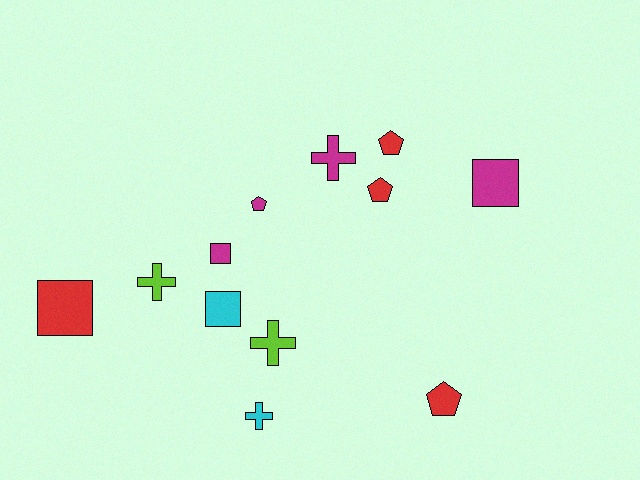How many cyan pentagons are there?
There are no cyan pentagons.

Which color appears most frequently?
Magenta, with 4 objects.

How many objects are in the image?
There are 12 objects.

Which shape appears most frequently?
Cross, with 4 objects.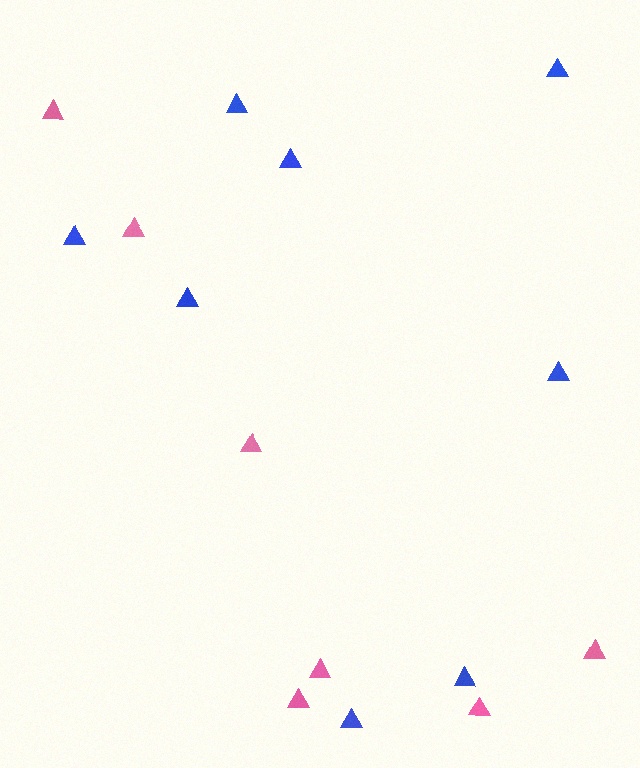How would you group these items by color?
There are 2 groups: one group of pink triangles (7) and one group of blue triangles (8).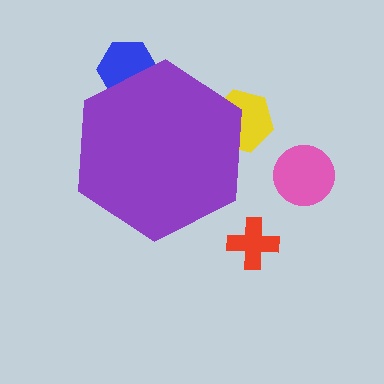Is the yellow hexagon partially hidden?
Yes, the yellow hexagon is partially hidden behind the purple hexagon.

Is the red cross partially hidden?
No, the red cross is fully visible.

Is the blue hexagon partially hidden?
Yes, the blue hexagon is partially hidden behind the purple hexagon.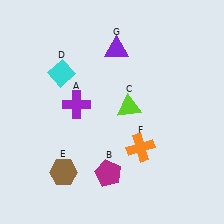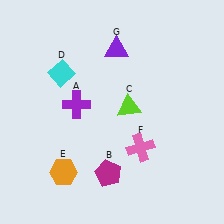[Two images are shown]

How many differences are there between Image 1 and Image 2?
There are 2 differences between the two images.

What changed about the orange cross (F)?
In Image 1, F is orange. In Image 2, it changed to pink.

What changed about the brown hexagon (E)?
In Image 1, E is brown. In Image 2, it changed to orange.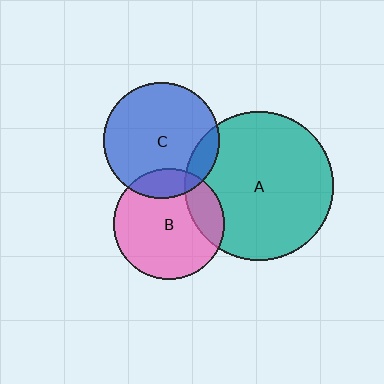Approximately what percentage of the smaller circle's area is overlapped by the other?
Approximately 20%.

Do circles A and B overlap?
Yes.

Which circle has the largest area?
Circle A (teal).